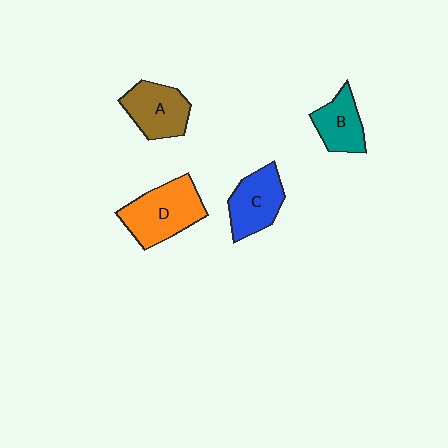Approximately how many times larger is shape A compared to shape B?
Approximately 1.2 times.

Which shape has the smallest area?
Shape B (teal).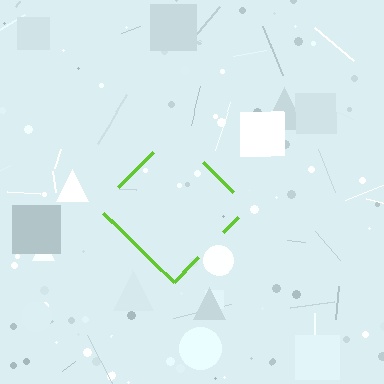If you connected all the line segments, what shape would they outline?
They would outline a diamond.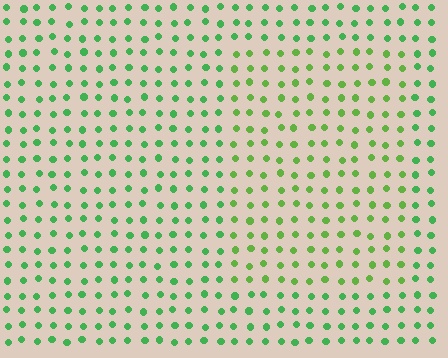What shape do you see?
I see a rectangle.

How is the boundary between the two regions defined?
The boundary is defined purely by a slight shift in hue (about 25 degrees). Spacing, size, and orientation are identical on both sides.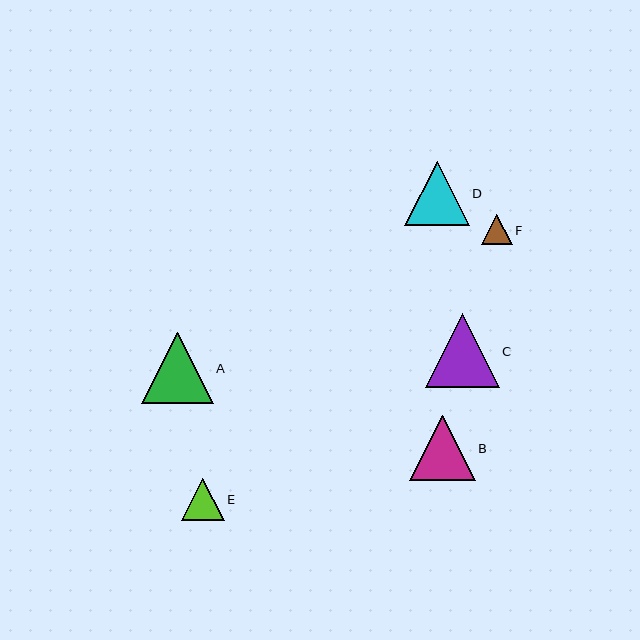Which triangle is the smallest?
Triangle F is the smallest with a size of approximately 30 pixels.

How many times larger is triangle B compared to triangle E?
Triangle B is approximately 1.5 times the size of triangle E.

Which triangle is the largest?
Triangle C is the largest with a size of approximately 74 pixels.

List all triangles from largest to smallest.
From largest to smallest: C, A, B, D, E, F.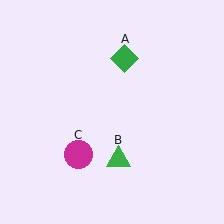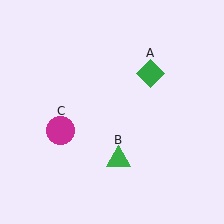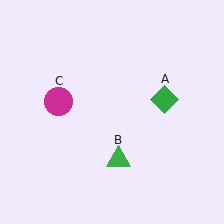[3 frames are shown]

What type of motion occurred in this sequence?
The green diamond (object A), magenta circle (object C) rotated clockwise around the center of the scene.